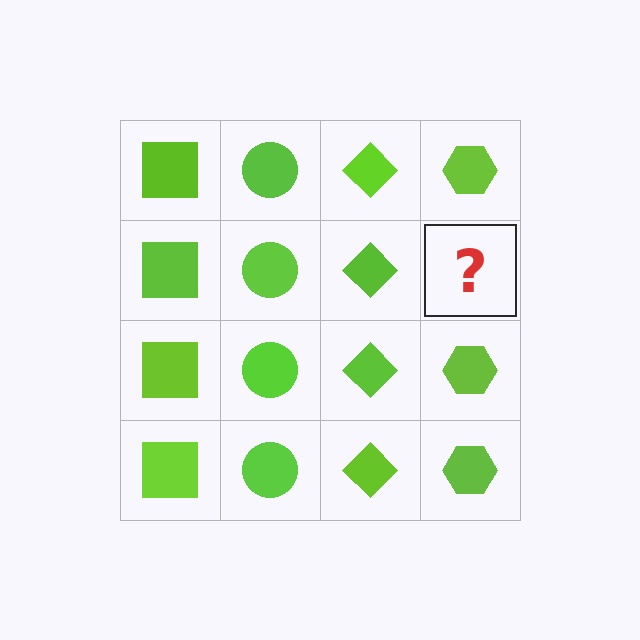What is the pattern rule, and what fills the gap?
The rule is that each column has a consistent shape. The gap should be filled with a lime hexagon.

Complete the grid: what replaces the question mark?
The question mark should be replaced with a lime hexagon.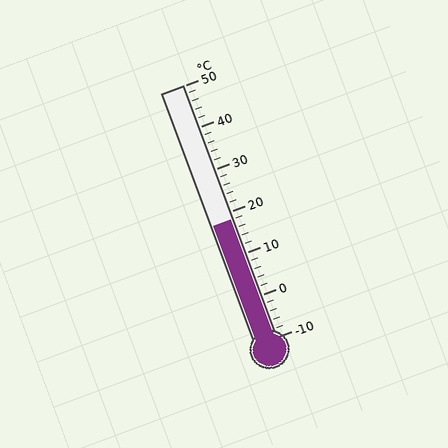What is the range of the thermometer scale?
The thermometer scale ranges from -10°C to 50°C.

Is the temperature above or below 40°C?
The temperature is below 40°C.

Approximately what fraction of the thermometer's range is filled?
The thermometer is filled to approximately 45% of its range.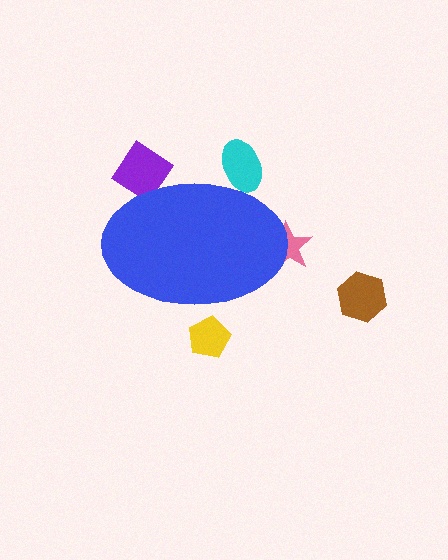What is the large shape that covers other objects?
A blue ellipse.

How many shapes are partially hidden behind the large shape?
4 shapes are partially hidden.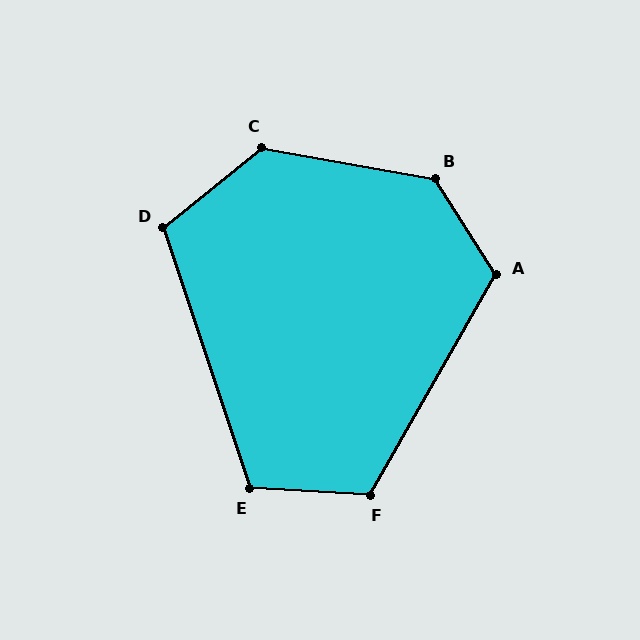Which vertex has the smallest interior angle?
D, at approximately 111 degrees.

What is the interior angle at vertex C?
Approximately 131 degrees (obtuse).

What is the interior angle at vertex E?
Approximately 112 degrees (obtuse).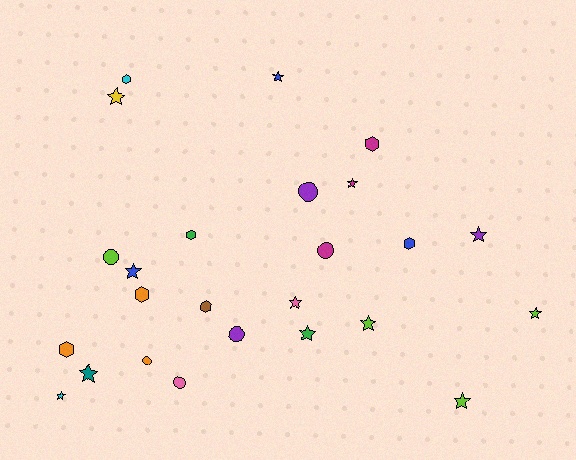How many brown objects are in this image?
There is 1 brown object.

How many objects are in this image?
There are 25 objects.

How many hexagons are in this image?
There are 7 hexagons.